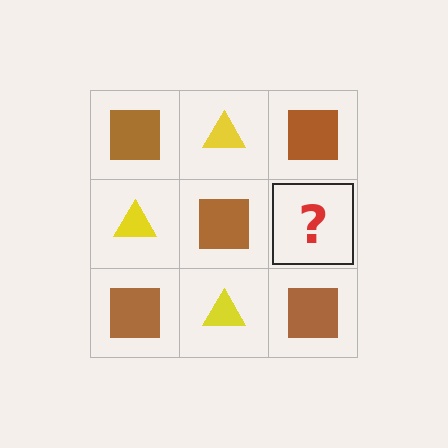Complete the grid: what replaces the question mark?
The question mark should be replaced with a yellow triangle.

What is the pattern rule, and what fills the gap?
The rule is that it alternates brown square and yellow triangle in a checkerboard pattern. The gap should be filled with a yellow triangle.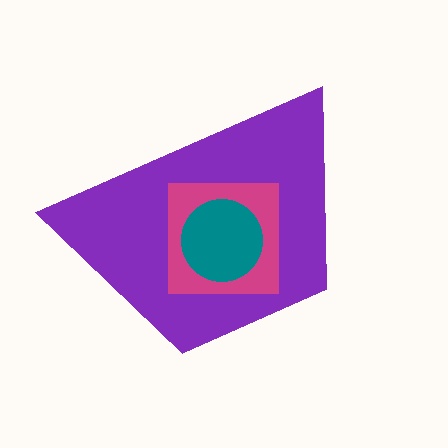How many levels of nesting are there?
3.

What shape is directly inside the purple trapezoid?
The magenta square.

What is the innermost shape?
The teal circle.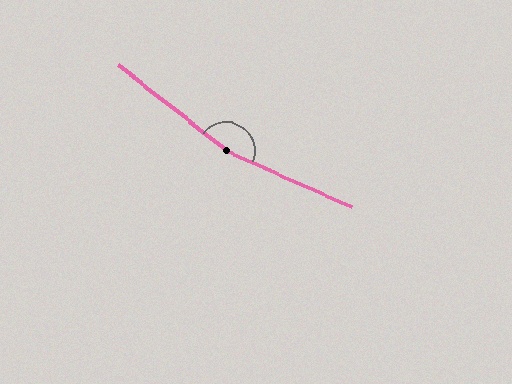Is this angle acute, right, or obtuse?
It is obtuse.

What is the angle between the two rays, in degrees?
Approximately 166 degrees.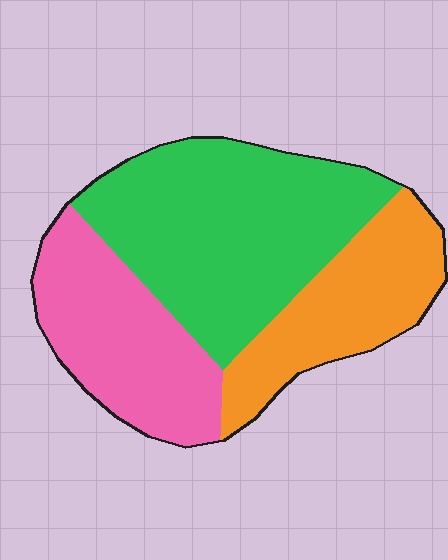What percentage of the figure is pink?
Pink takes up about one quarter (1/4) of the figure.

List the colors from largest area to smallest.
From largest to smallest: green, pink, orange.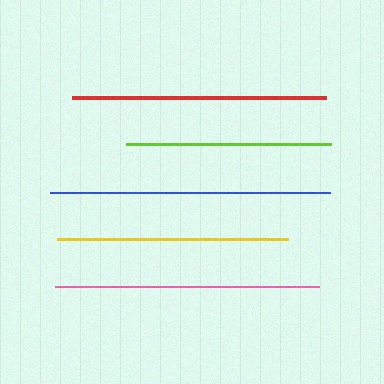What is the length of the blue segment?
The blue segment is approximately 280 pixels long.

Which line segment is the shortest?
The lime line is the shortest at approximately 205 pixels.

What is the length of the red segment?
The red segment is approximately 254 pixels long.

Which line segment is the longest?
The blue line is the longest at approximately 280 pixels.